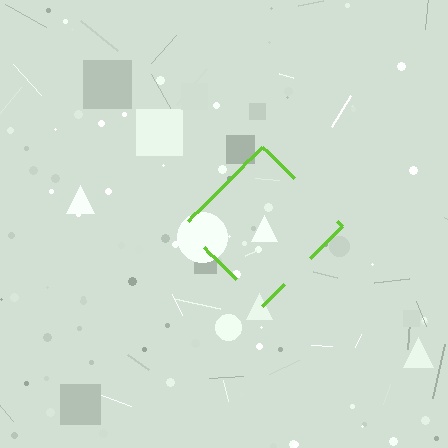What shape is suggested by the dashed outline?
The dashed outline suggests a diamond.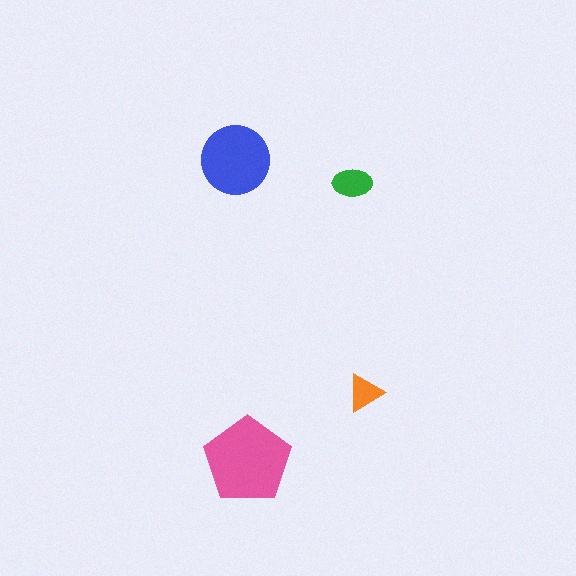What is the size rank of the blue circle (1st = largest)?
2nd.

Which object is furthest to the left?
The blue circle is leftmost.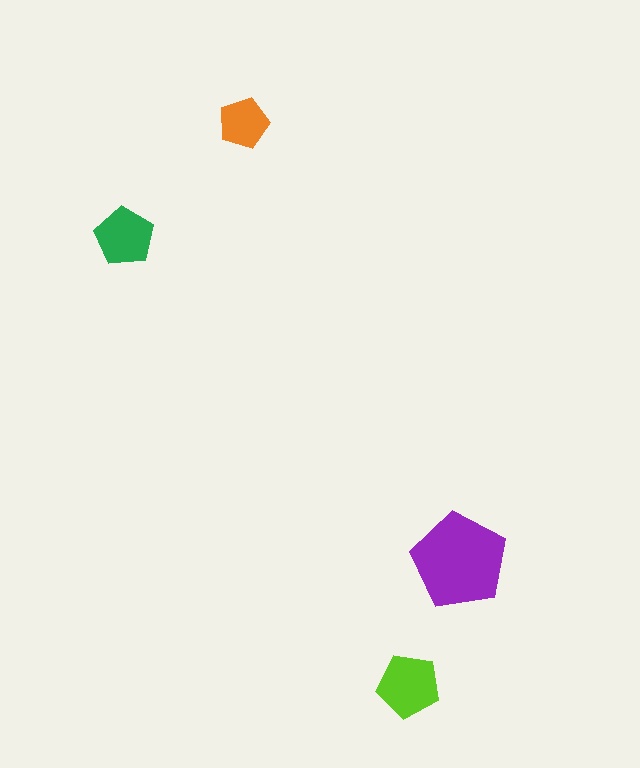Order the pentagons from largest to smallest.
the purple one, the lime one, the green one, the orange one.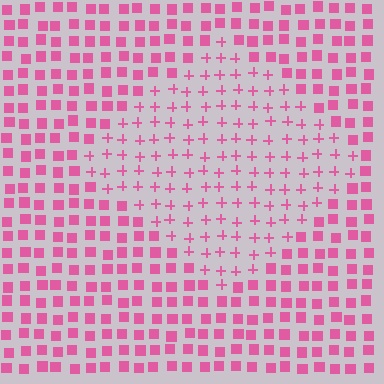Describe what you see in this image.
The image is filled with small pink elements arranged in a uniform grid. A diamond-shaped region contains plus signs, while the surrounding area contains squares. The boundary is defined purely by the change in element shape.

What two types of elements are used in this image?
The image uses plus signs inside the diamond region and squares outside it.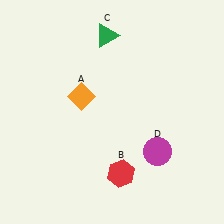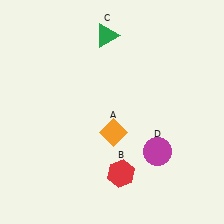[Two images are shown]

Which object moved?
The orange diamond (A) moved down.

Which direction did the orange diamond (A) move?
The orange diamond (A) moved down.